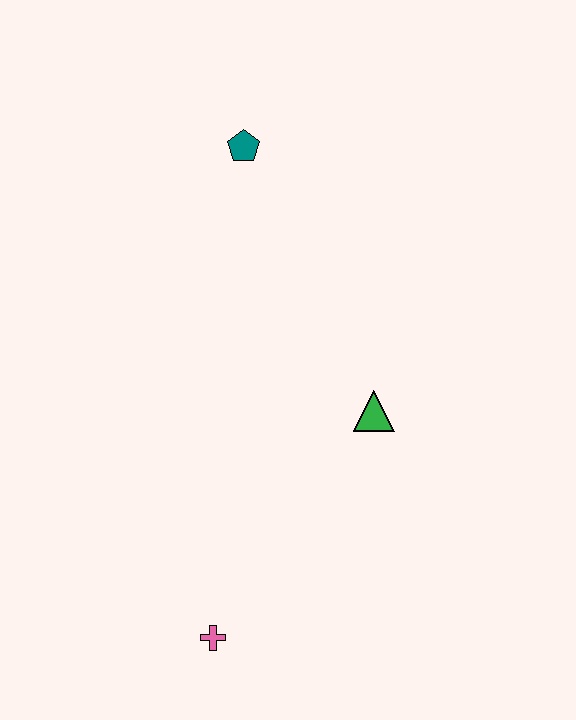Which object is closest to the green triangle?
The pink cross is closest to the green triangle.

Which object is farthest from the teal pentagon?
The pink cross is farthest from the teal pentagon.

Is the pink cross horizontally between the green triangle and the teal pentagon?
No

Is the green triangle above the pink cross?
Yes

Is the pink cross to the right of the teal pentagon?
No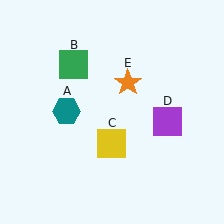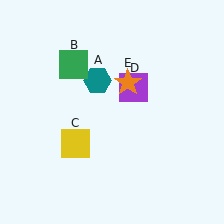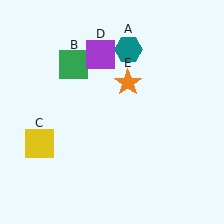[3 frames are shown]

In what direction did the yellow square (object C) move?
The yellow square (object C) moved left.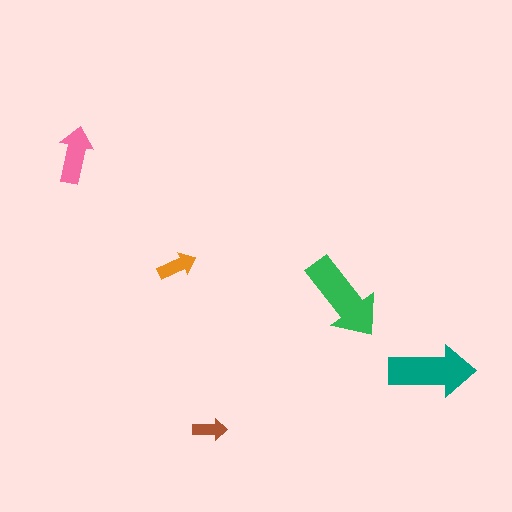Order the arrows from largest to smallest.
the green one, the teal one, the pink one, the orange one, the brown one.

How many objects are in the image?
There are 5 objects in the image.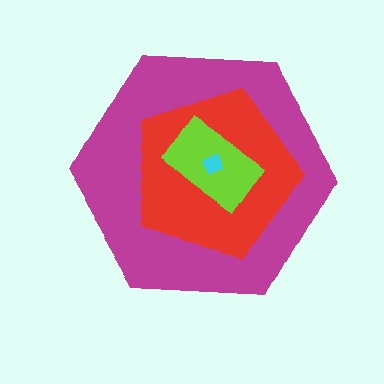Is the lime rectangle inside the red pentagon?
Yes.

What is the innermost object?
The cyan diamond.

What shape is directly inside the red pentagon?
The lime rectangle.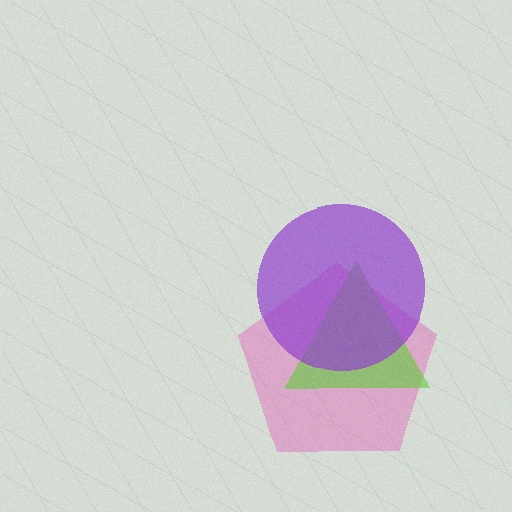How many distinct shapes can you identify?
There are 3 distinct shapes: a pink pentagon, a lime triangle, a purple circle.